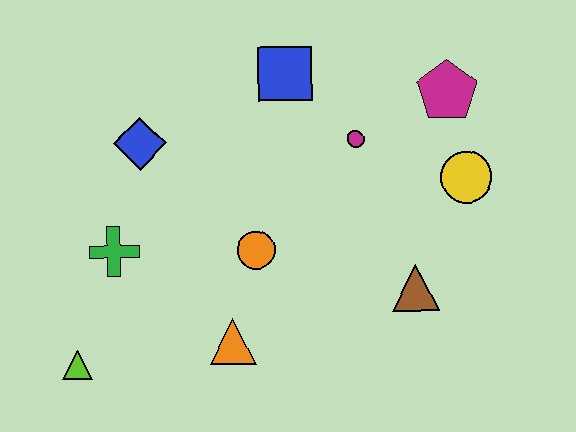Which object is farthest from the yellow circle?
The lime triangle is farthest from the yellow circle.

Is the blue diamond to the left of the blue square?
Yes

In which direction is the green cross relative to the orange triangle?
The green cross is to the left of the orange triangle.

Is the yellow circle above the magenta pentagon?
No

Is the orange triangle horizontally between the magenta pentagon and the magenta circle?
No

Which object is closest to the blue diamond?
The green cross is closest to the blue diamond.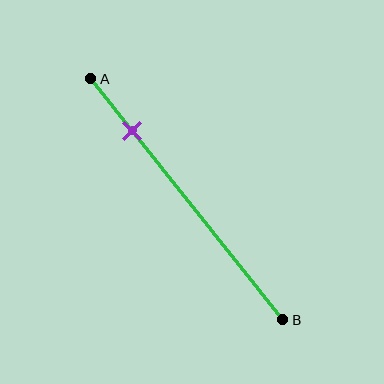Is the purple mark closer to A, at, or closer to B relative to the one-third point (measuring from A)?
The purple mark is closer to point A than the one-third point of segment AB.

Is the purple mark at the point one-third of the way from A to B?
No, the mark is at about 20% from A, not at the 33% one-third point.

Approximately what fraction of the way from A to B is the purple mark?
The purple mark is approximately 20% of the way from A to B.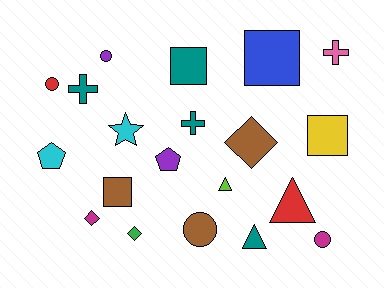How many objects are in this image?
There are 20 objects.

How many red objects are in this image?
There are 2 red objects.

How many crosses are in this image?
There are 3 crosses.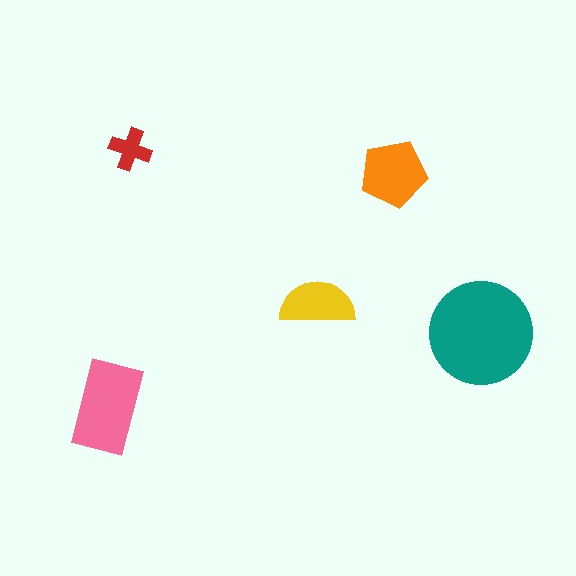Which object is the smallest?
The red cross.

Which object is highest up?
The red cross is topmost.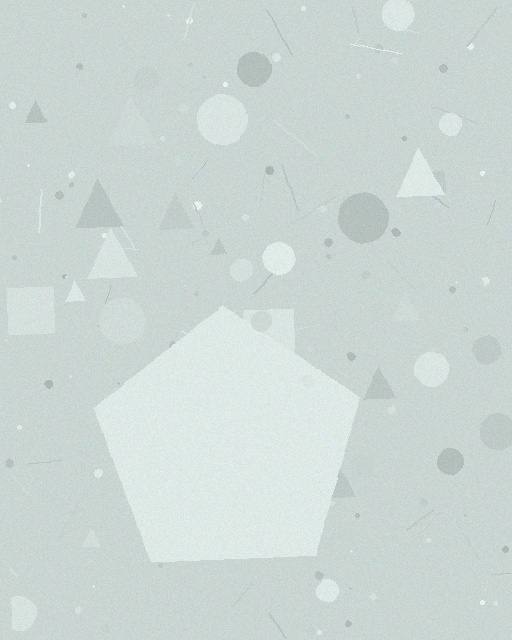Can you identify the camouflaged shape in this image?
The camouflaged shape is a pentagon.